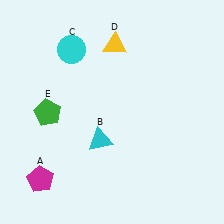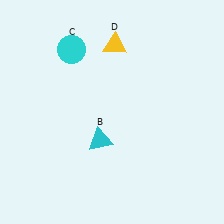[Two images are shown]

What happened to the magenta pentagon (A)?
The magenta pentagon (A) was removed in Image 2. It was in the bottom-left area of Image 1.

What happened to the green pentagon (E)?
The green pentagon (E) was removed in Image 2. It was in the bottom-left area of Image 1.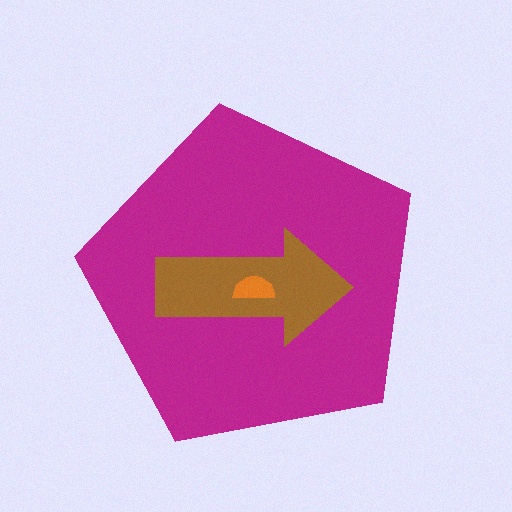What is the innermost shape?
The orange semicircle.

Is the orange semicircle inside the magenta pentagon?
Yes.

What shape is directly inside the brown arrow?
The orange semicircle.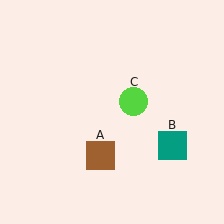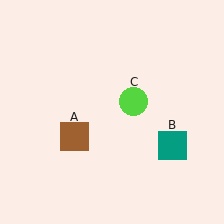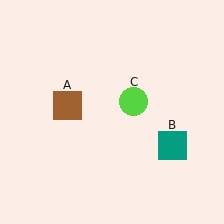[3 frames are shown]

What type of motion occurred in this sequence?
The brown square (object A) rotated clockwise around the center of the scene.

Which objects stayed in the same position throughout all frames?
Teal square (object B) and lime circle (object C) remained stationary.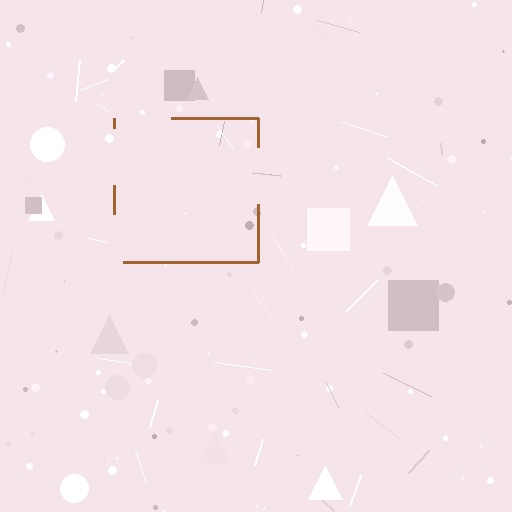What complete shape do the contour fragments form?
The contour fragments form a square.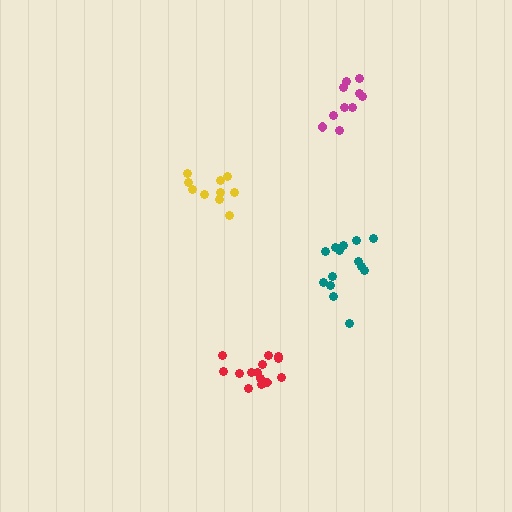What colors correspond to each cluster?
The clusters are colored: red, yellow, teal, magenta.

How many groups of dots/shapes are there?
There are 4 groups.